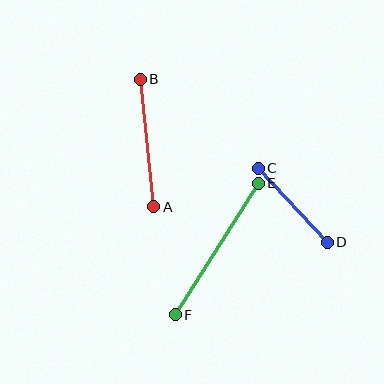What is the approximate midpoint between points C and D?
The midpoint is at approximately (293, 205) pixels.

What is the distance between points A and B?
The distance is approximately 128 pixels.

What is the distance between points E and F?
The distance is approximately 155 pixels.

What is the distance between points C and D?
The distance is approximately 101 pixels.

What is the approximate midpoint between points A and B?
The midpoint is at approximately (147, 143) pixels.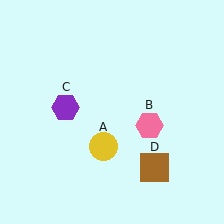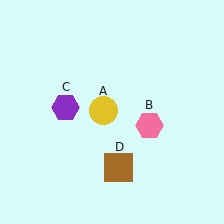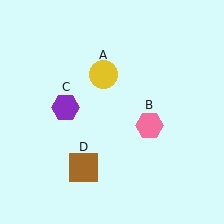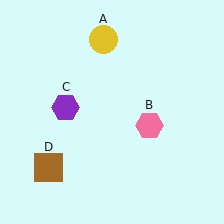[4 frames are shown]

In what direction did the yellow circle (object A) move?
The yellow circle (object A) moved up.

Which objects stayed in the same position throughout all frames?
Pink hexagon (object B) and purple hexagon (object C) remained stationary.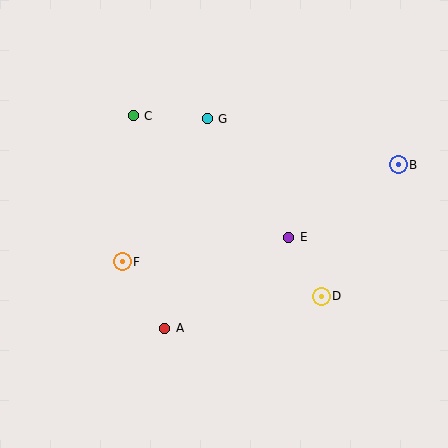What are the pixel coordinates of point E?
Point E is at (289, 237).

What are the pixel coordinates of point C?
Point C is at (133, 116).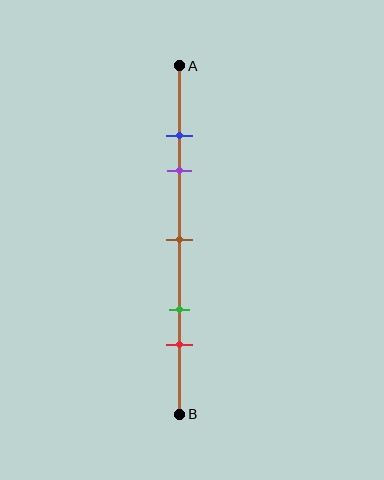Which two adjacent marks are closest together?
The blue and purple marks are the closest adjacent pair.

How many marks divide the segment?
There are 5 marks dividing the segment.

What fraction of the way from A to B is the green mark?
The green mark is approximately 70% (0.7) of the way from A to B.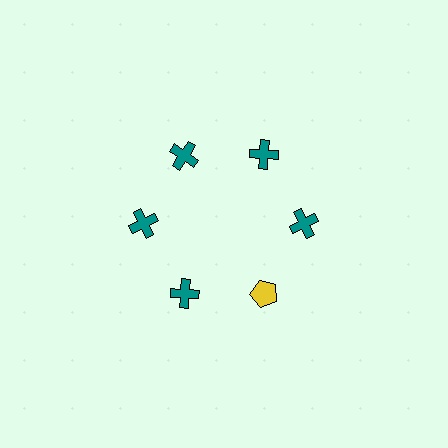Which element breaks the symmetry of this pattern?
The yellow pentagon at roughly the 5 o'clock position breaks the symmetry. All other shapes are teal crosses.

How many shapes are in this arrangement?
There are 6 shapes arranged in a ring pattern.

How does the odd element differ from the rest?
It differs in both color (yellow instead of teal) and shape (pentagon instead of cross).